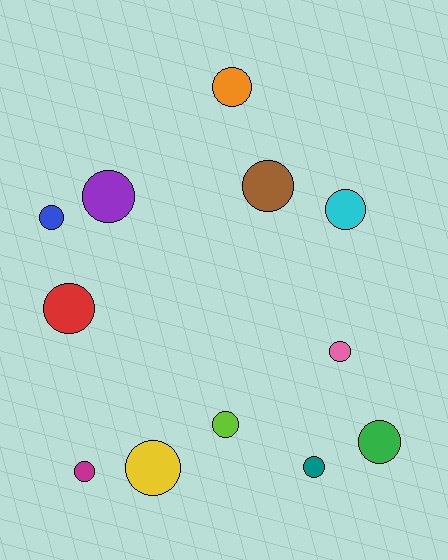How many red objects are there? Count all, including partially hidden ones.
There is 1 red object.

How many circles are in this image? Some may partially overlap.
There are 12 circles.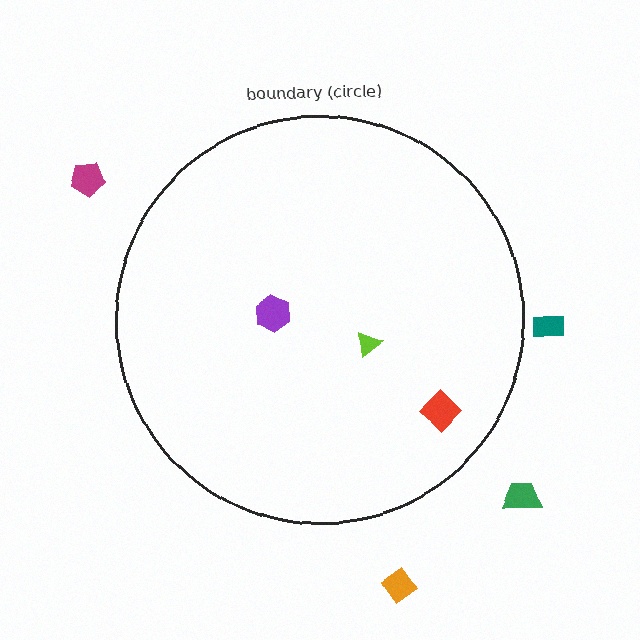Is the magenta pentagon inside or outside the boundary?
Outside.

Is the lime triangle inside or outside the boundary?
Inside.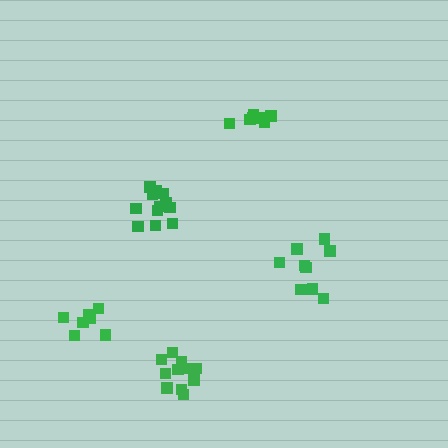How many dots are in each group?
Group 1: 9 dots, Group 2: 12 dots, Group 3: 8 dots, Group 4: 7 dots, Group 5: 11 dots (47 total).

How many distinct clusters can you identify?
There are 5 distinct clusters.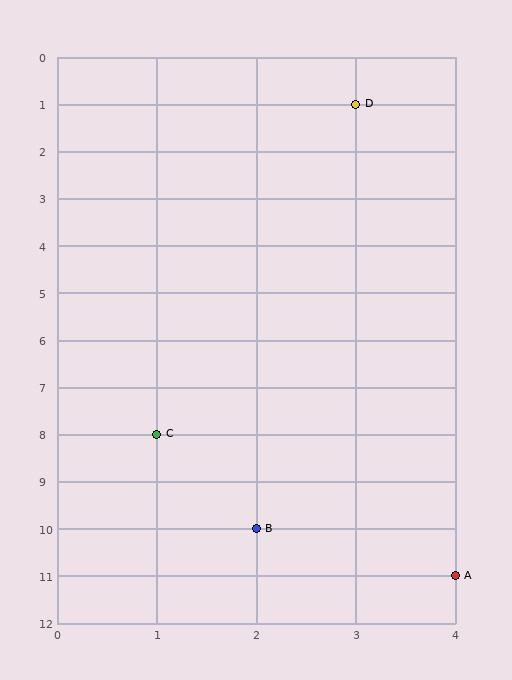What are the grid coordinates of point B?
Point B is at grid coordinates (2, 10).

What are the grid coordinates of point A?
Point A is at grid coordinates (4, 11).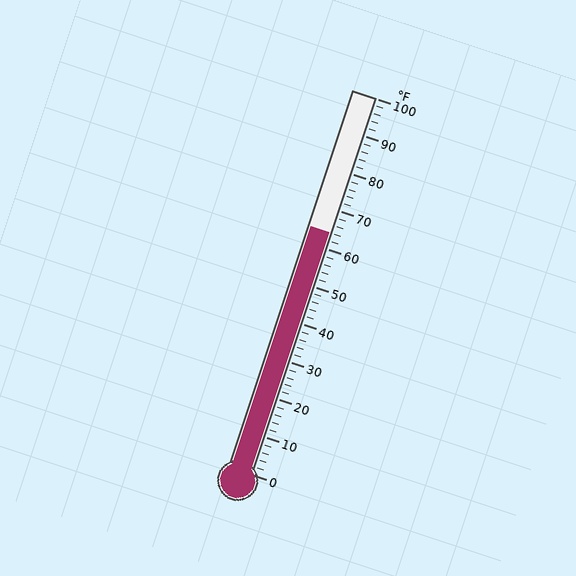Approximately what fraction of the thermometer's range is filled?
The thermometer is filled to approximately 65% of its range.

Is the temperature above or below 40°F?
The temperature is above 40°F.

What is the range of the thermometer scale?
The thermometer scale ranges from 0°F to 100°F.